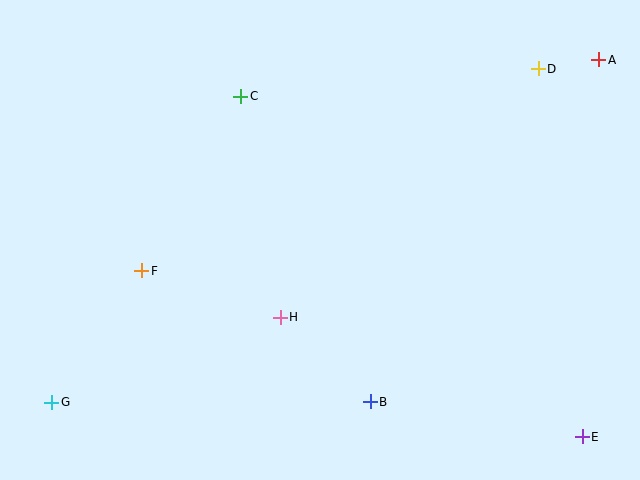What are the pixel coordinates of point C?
Point C is at (241, 96).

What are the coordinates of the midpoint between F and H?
The midpoint between F and H is at (211, 294).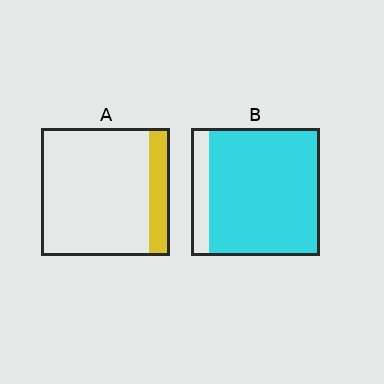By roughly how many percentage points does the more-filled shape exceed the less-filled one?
By roughly 70 percentage points (B over A).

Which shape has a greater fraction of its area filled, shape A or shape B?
Shape B.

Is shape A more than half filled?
No.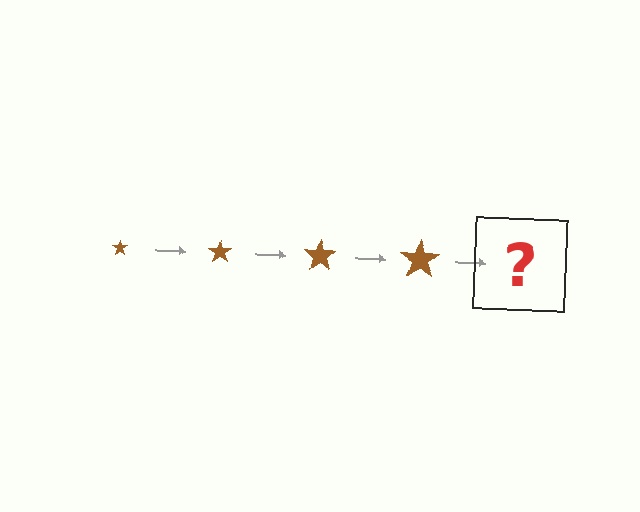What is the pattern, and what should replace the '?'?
The pattern is that the star gets progressively larger each step. The '?' should be a brown star, larger than the previous one.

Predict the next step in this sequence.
The next step is a brown star, larger than the previous one.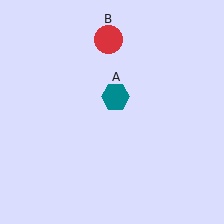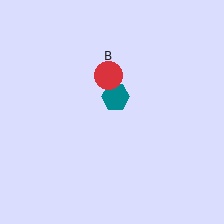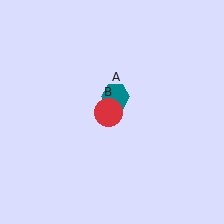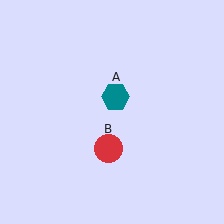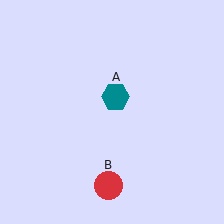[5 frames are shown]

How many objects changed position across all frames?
1 object changed position: red circle (object B).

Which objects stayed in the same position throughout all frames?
Teal hexagon (object A) remained stationary.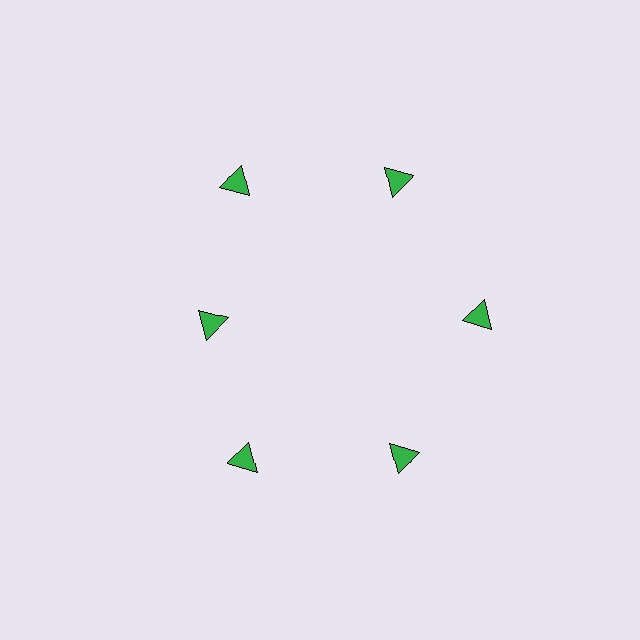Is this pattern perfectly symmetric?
No. The 6 green triangles are arranged in a ring, but one element near the 9 o'clock position is pulled inward toward the center, breaking the 6-fold rotational symmetry.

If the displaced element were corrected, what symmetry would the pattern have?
It would have 6-fold rotational symmetry — the pattern would map onto itself every 60 degrees.